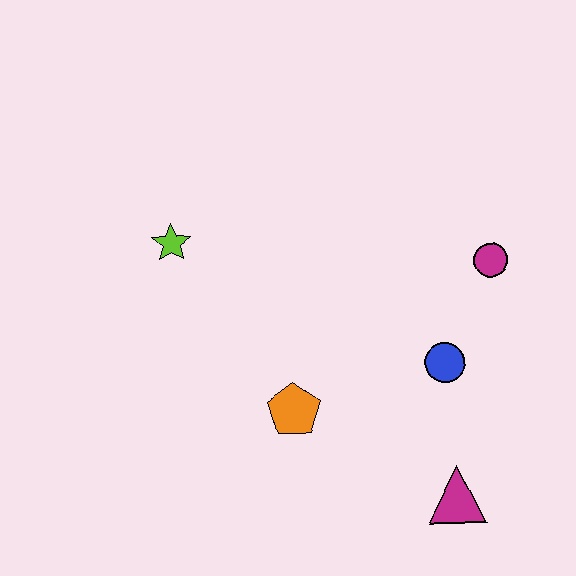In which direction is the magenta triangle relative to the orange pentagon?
The magenta triangle is to the right of the orange pentagon.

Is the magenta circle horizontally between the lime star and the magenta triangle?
No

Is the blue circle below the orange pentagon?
No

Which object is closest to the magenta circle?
The blue circle is closest to the magenta circle.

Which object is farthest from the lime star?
The magenta triangle is farthest from the lime star.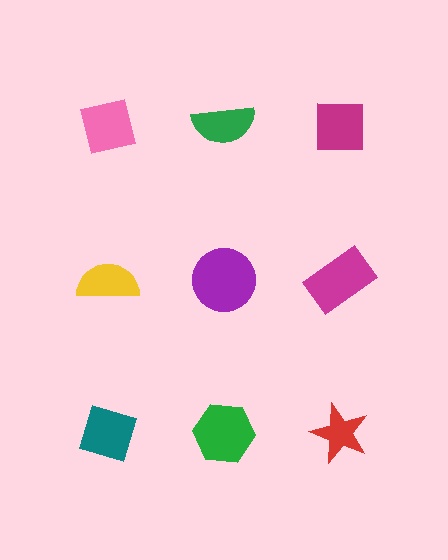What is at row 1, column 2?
A green semicircle.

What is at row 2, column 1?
A yellow semicircle.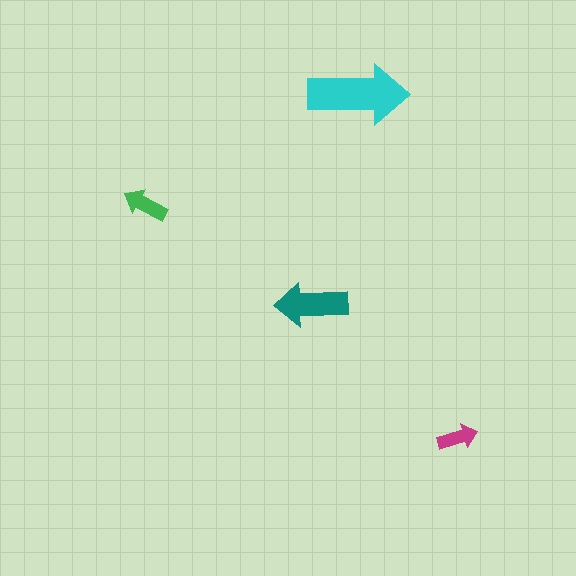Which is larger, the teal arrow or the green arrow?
The teal one.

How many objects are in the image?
There are 4 objects in the image.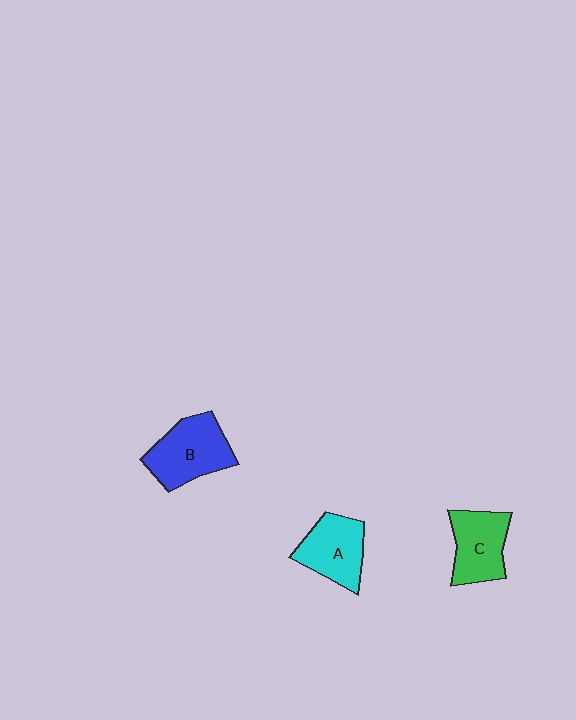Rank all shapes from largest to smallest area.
From largest to smallest: B (blue), A (cyan), C (green).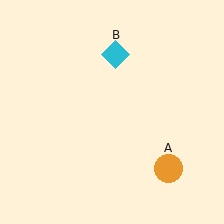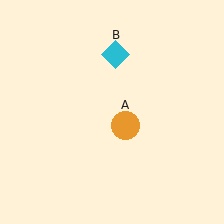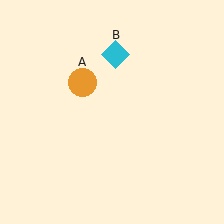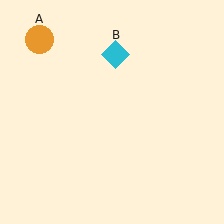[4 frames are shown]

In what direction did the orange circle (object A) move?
The orange circle (object A) moved up and to the left.